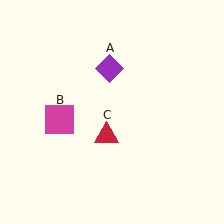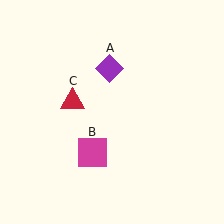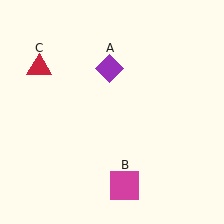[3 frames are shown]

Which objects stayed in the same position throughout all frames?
Purple diamond (object A) remained stationary.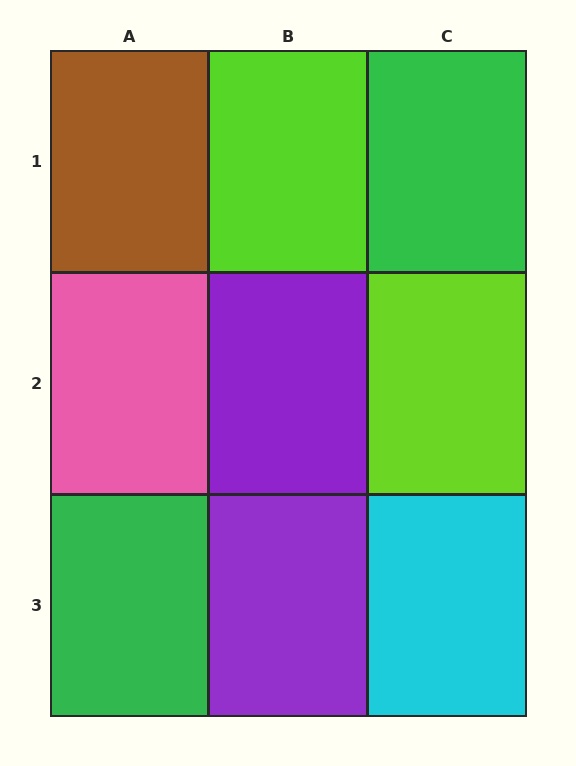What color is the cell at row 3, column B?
Purple.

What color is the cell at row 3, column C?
Cyan.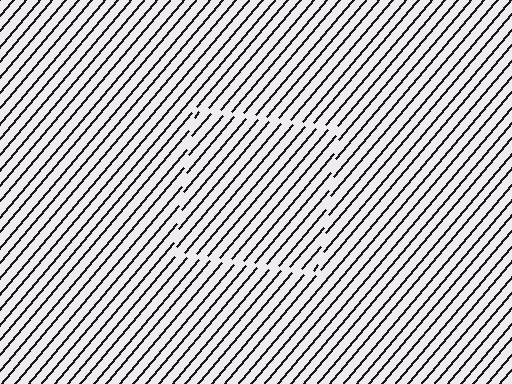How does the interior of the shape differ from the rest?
The interior of the shape contains the same grating, shifted by half a period — the contour is defined by the phase discontinuity where line-ends from the inner and outer gratings abut.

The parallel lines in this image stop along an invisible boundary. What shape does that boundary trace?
An illusory square. The interior of the shape contains the same grating, shifted by half a period — the contour is defined by the phase discontinuity where line-ends from the inner and outer gratings abut.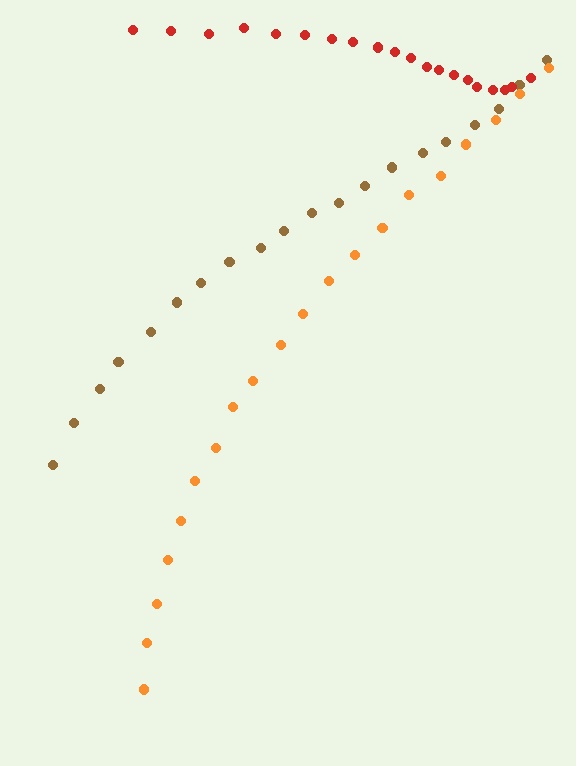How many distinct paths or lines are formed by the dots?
There are 3 distinct paths.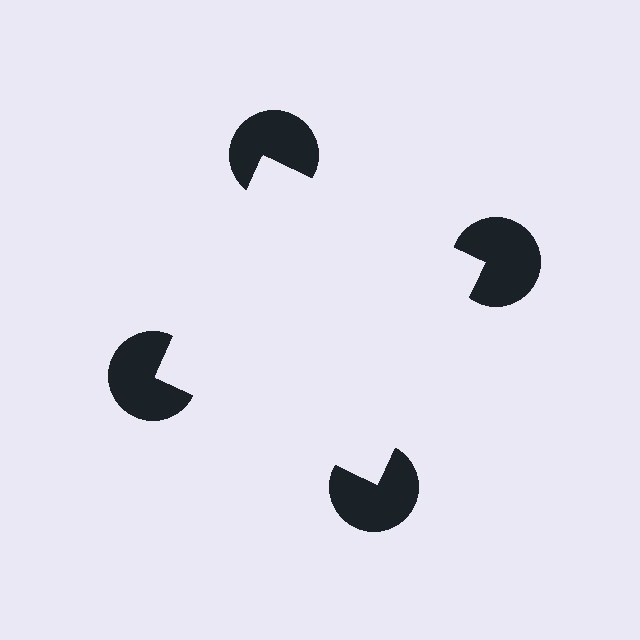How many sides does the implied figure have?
4 sides.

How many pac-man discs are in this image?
There are 4 — one at each vertex of the illusory square.